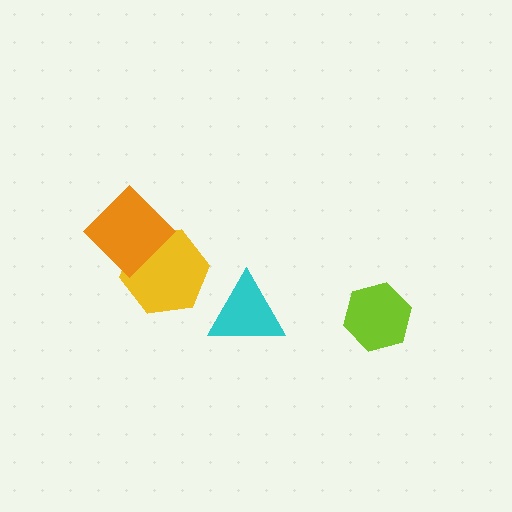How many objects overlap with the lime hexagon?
0 objects overlap with the lime hexagon.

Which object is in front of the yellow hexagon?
The orange diamond is in front of the yellow hexagon.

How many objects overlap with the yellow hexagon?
1 object overlaps with the yellow hexagon.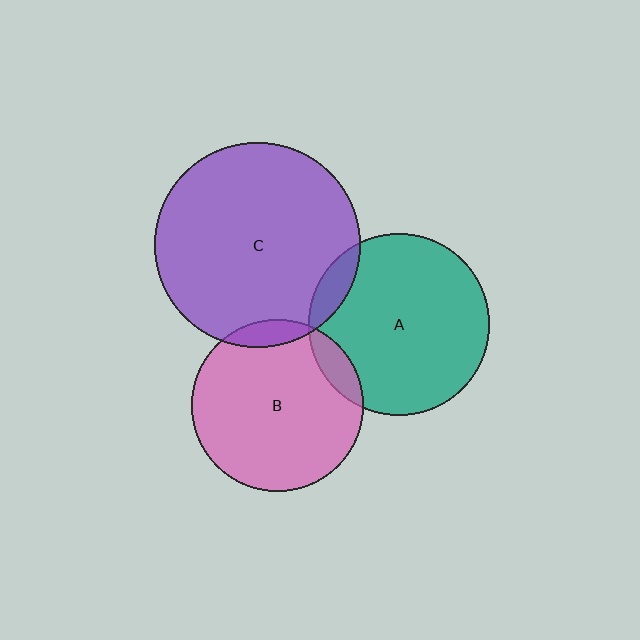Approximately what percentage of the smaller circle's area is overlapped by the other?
Approximately 10%.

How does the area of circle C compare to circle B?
Approximately 1.4 times.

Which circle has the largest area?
Circle C (purple).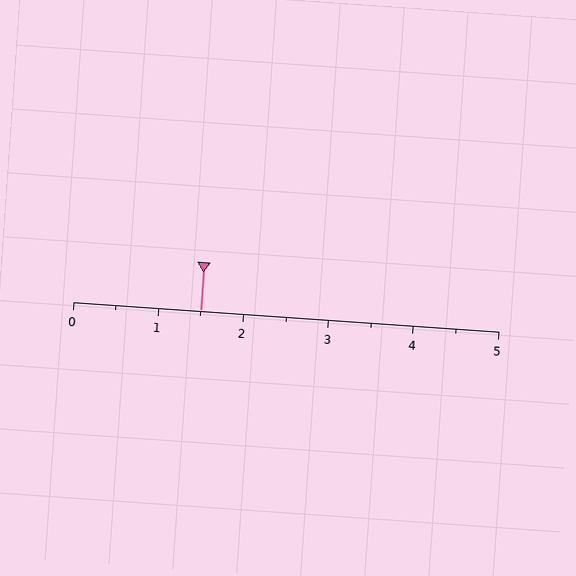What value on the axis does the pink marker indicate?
The marker indicates approximately 1.5.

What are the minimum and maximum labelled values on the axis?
The axis runs from 0 to 5.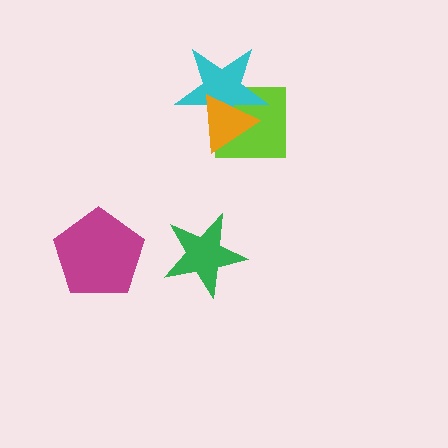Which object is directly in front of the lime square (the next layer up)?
The cyan star is directly in front of the lime square.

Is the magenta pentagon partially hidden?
No, no other shape covers it.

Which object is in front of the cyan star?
The orange triangle is in front of the cyan star.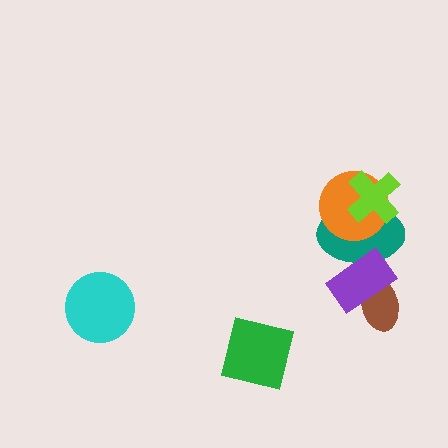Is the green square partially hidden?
No, no other shape covers it.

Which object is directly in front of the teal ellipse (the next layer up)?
The purple rectangle is directly in front of the teal ellipse.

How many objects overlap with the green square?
0 objects overlap with the green square.